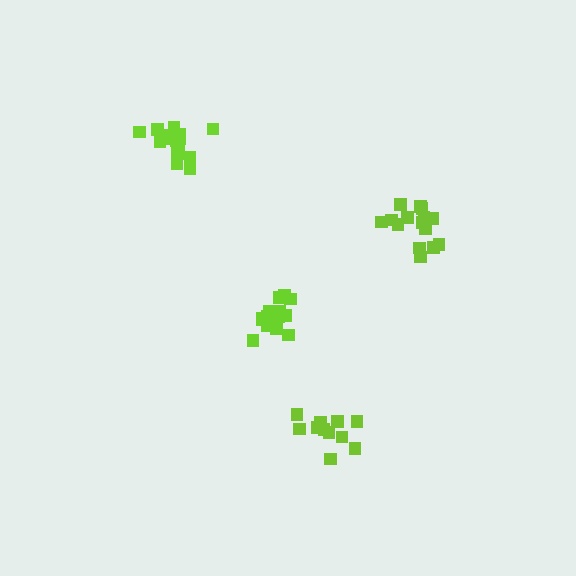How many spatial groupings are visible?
There are 4 spatial groupings.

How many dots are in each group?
Group 1: 17 dots, Group 2: 17 dots, Group 3: 15 dots, Group 4: 11 dots (60 total).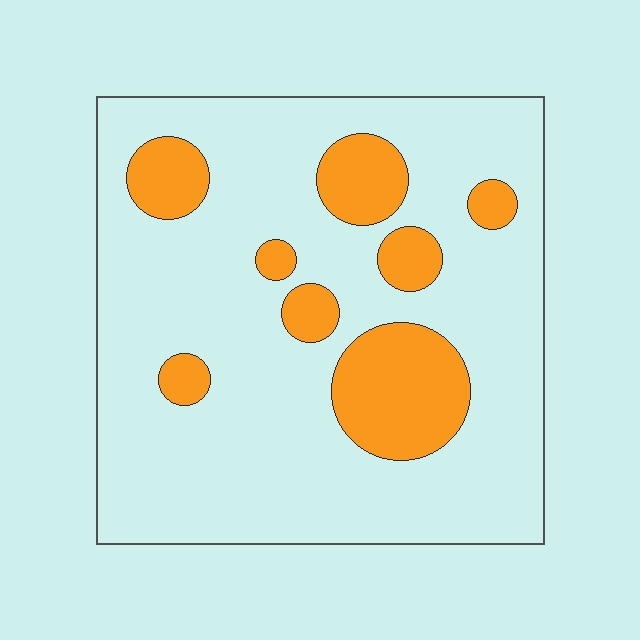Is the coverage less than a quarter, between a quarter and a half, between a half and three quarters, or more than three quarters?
Less than a quarter.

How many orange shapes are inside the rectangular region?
8.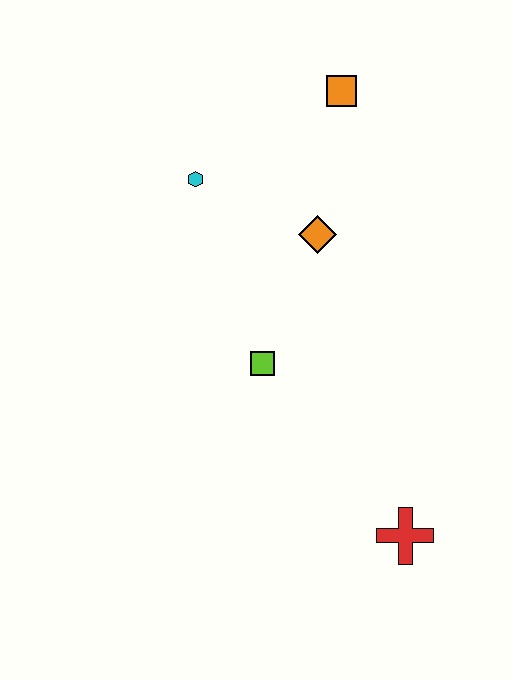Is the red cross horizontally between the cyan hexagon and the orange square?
No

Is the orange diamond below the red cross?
No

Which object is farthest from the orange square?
The red cross is farthest from the orange square.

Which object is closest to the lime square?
The orange diamond is closest to the lime square.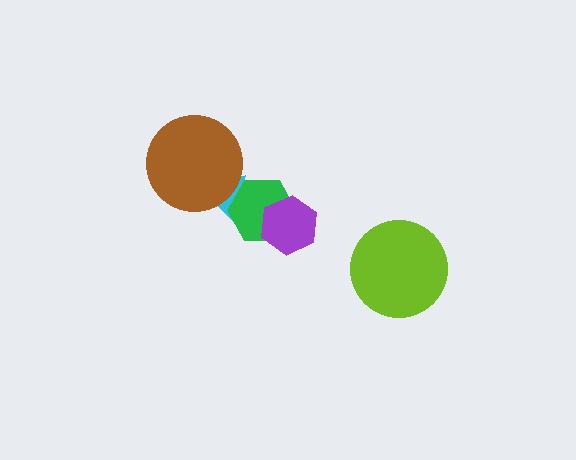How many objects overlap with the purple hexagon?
1 object overlaps with the purple hexagon.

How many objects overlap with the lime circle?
0 objects overlap with the lime circle.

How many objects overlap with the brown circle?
1 object overlaps with the brown circle.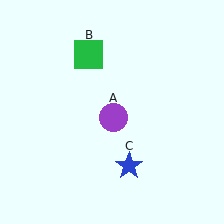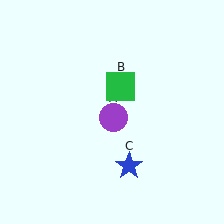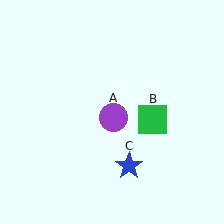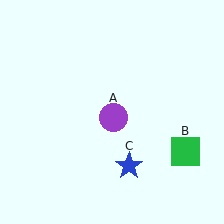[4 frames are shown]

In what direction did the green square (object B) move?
The green square (object B) moved down and to the right.